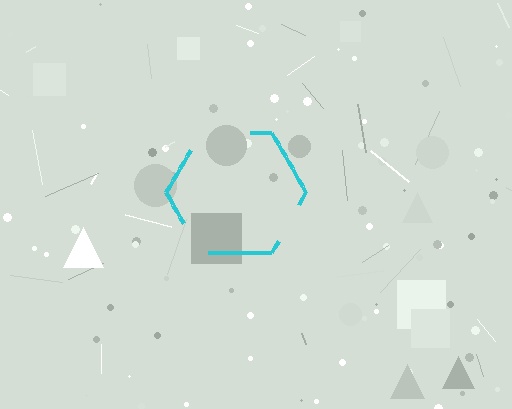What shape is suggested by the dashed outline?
The dashed outline suggests a hexagon.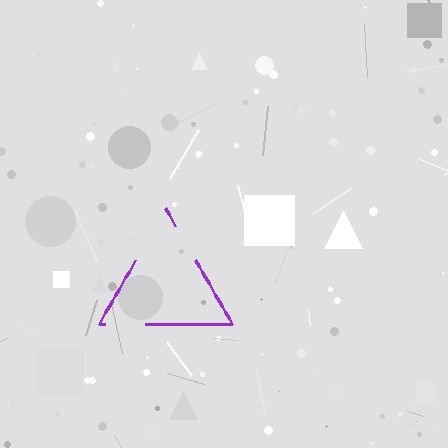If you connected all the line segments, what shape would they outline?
They would outline a triangle.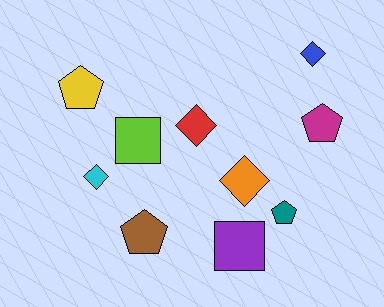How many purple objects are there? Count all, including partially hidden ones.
There is 1 purple object.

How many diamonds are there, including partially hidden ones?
There are 4 diamonds.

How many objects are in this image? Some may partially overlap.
There are 10 objects.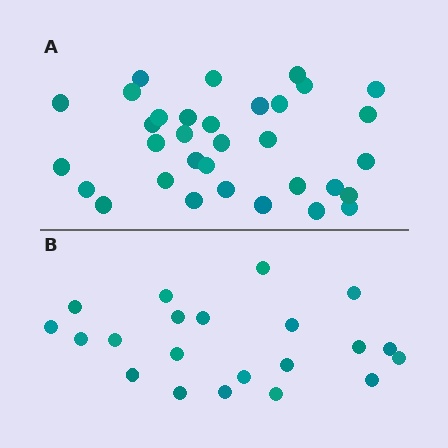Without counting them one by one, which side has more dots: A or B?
Region A (the top region) has more dots.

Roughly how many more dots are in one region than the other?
Region A has roughly 12 or so more dots than region B.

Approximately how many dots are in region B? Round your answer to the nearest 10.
About 20 dots. (The exact count is 21, which rounds to 20.)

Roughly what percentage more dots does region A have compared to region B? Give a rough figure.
About 55% more.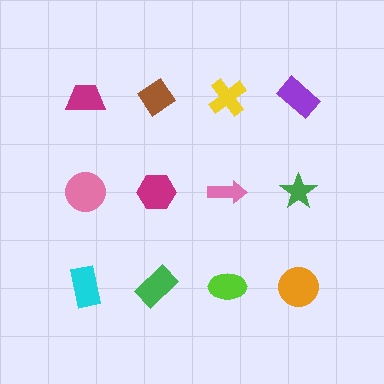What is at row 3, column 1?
A cyan rectangle.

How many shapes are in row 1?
4 shapes.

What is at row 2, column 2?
A magenta hexagon.